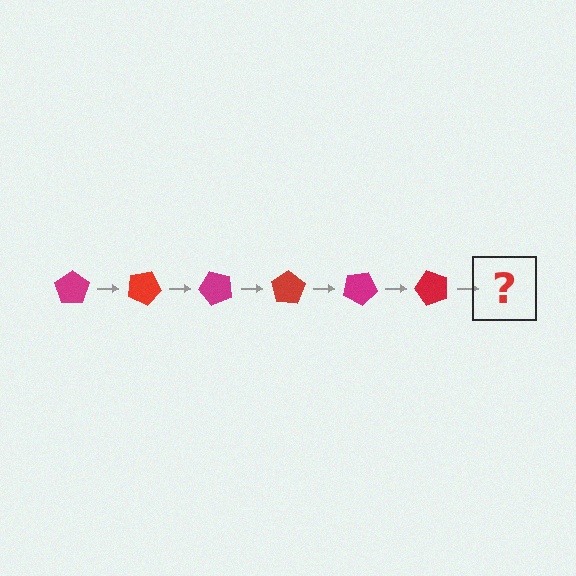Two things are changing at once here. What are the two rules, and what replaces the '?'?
The two rules are that it rotates 25 degrees each step and the color cycles through magenta and red. The '?' should be a magenta pentagon, rotated 150 degrees from the start.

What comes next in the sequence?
The next element should be a magenta pentagon, rotated 150 degrees from the start.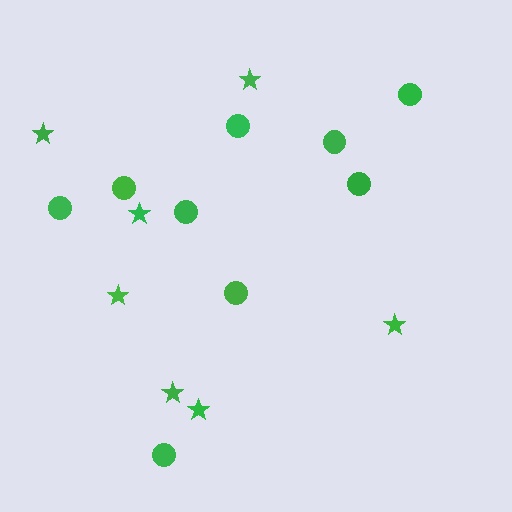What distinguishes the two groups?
There are 2 groups: one group of circles (9) and one group of stars (7).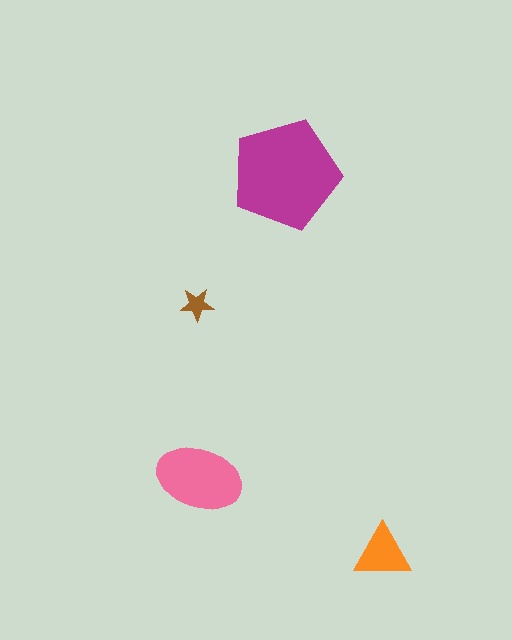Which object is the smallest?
The brown star.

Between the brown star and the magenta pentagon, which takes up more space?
The magenta pentagon.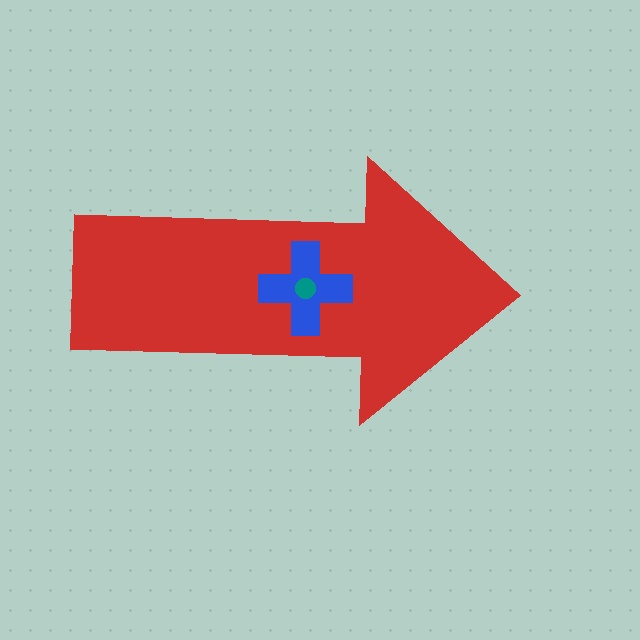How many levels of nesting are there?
3.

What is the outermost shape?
The red arrow.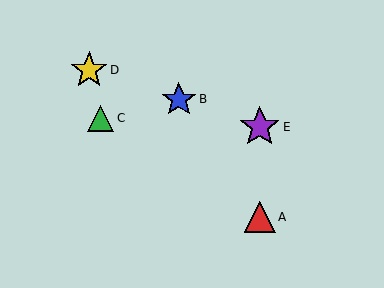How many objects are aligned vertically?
2 objects (A, E) are aligned vertically.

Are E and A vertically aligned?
Yes, both are at x≈260.